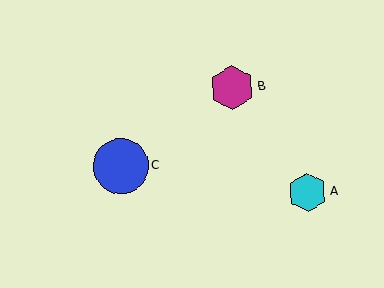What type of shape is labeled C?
Shape C is a blue circle.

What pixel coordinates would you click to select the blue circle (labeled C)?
Click at (121, 166) to select the blue circle C.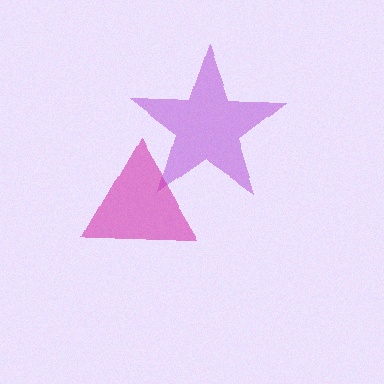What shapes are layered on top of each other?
The layered shapes are: a purple star, a magenta triangle.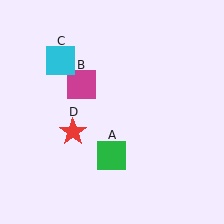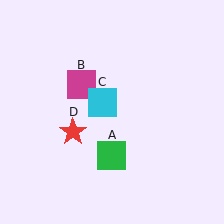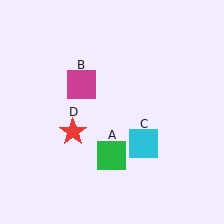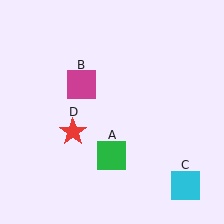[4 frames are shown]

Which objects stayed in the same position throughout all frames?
Green square (object A) and magenta square (object B) and red star (object D) remained stationary.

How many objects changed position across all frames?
1 object changed position: cyan square (object C).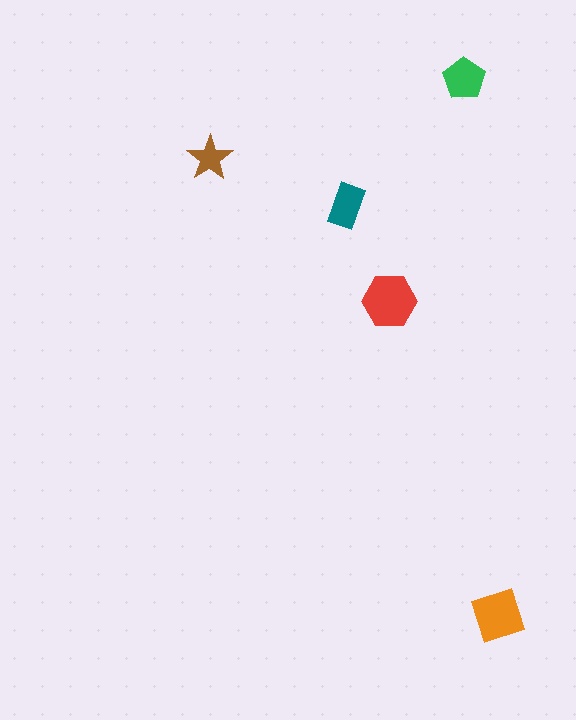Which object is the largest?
The red hexagon.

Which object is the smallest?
The brown star.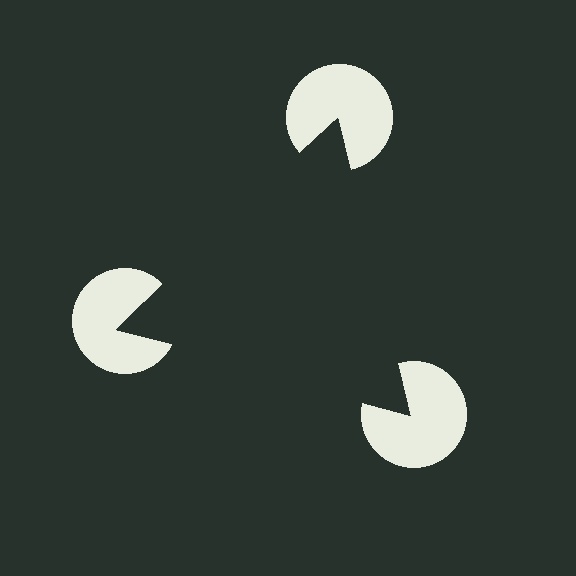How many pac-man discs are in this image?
There are 3 — one at each vertex of the illusory triangle.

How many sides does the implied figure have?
3 sides.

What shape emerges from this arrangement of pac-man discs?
An illusory triangle — its edges are inferred from the aligned wedge cuts in the pac-man discs, not physically drawn.